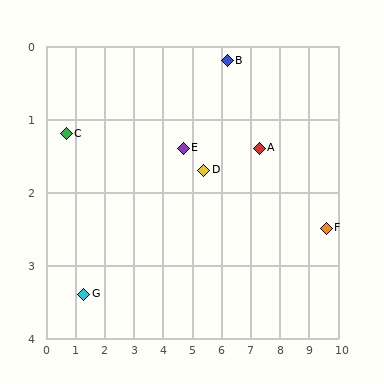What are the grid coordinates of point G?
Point G is at approximately (1.3, 3.4).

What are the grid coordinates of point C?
Point C is at approximately (0.7, 1.2).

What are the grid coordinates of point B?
Point B is at approximately (6.2, 0.2).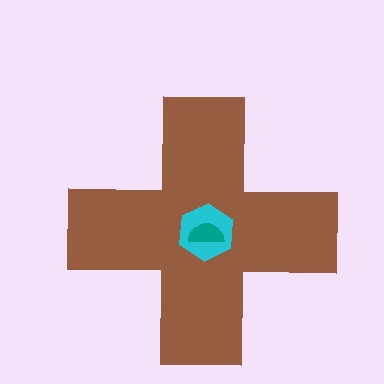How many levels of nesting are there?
3.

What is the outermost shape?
The brown cross.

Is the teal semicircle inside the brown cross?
Yes.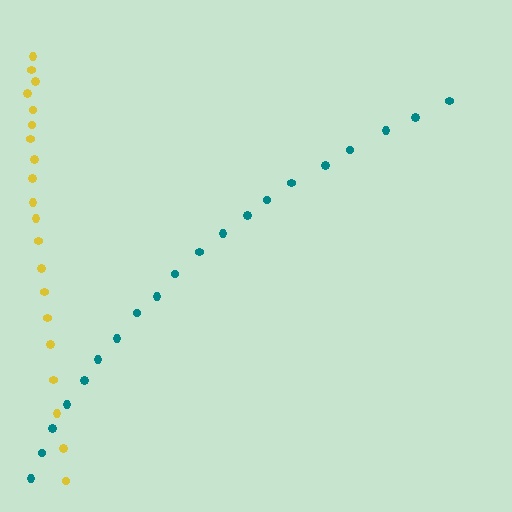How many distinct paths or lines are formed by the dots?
There are 2 distinct paths.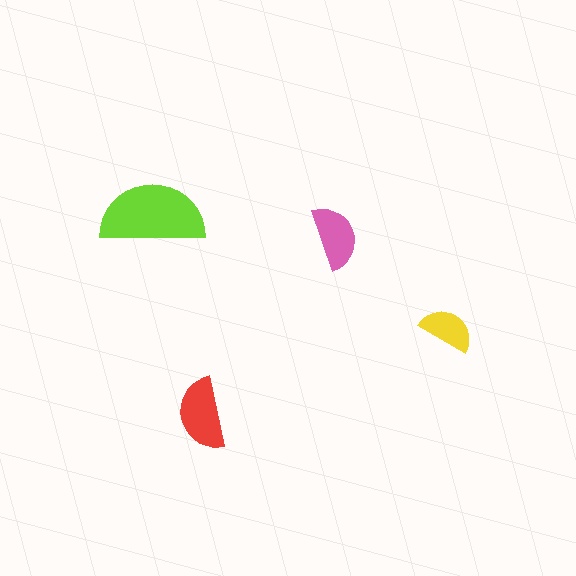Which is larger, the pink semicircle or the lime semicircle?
The lime one.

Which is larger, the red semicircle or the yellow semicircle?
The red one.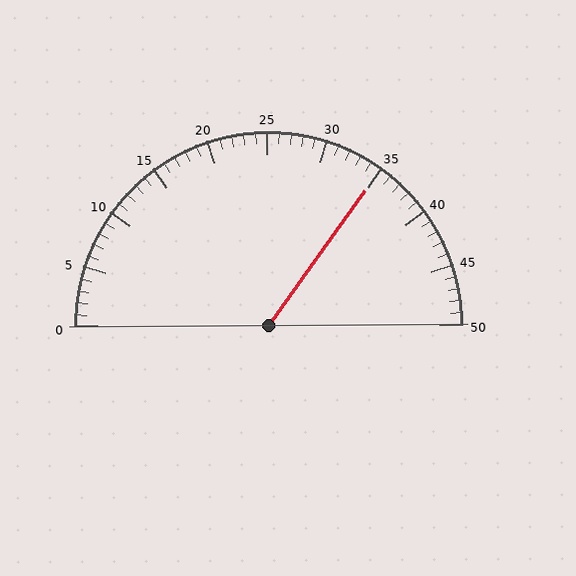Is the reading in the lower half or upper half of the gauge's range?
The reading is in the upper half of the range (0 to 50).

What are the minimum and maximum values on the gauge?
The gauge ranges from 0 to 50.